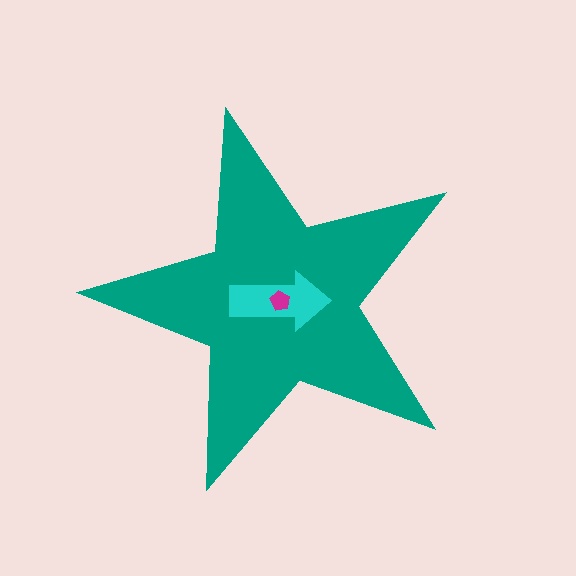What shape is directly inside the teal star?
The cyan arrow.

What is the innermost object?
The magenta pentagon.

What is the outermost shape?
The teal star.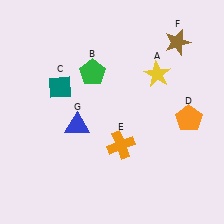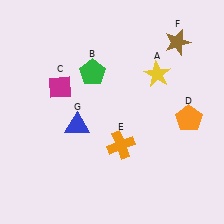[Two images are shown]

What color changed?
The diamond (C) changed from teal in Image 1 to magenta in Image 2.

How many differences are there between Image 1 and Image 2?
There is 1 difference between the two images.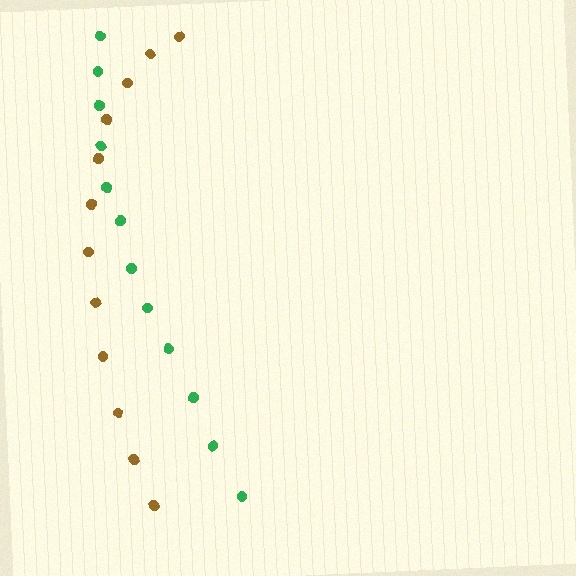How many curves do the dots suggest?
There are 2 distinct paths.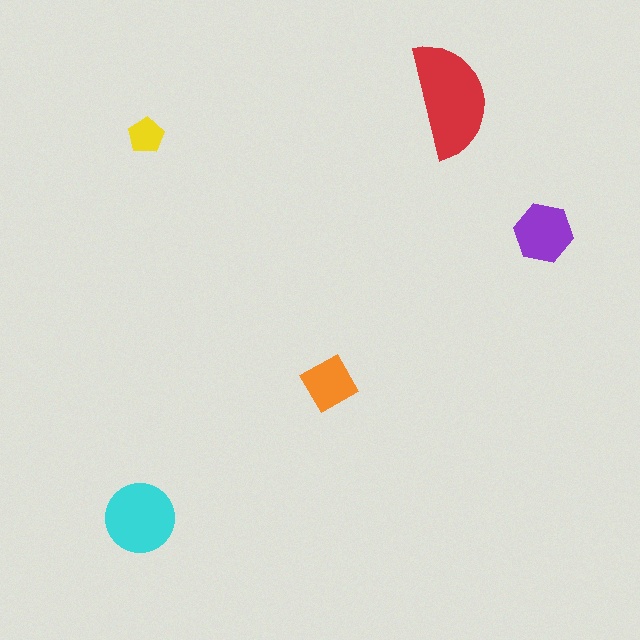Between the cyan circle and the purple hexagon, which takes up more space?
The cyan circle.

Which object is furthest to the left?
The cyan circle is leftmost.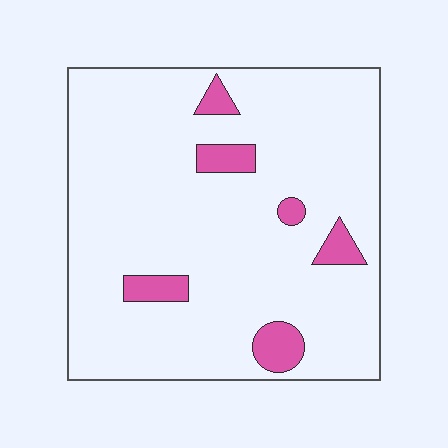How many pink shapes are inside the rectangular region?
6.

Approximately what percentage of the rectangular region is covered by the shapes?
Approximately 10%.